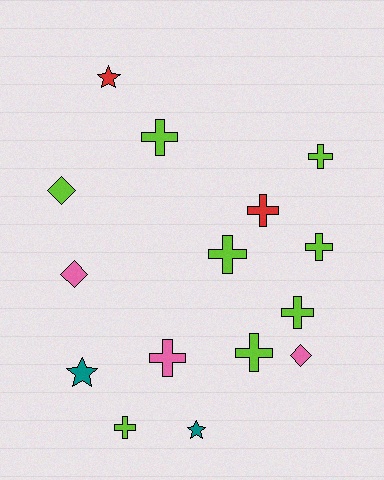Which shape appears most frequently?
Cross, with 9 objects.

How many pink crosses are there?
There is 1 pink cross.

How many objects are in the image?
There are 15 objects.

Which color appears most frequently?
Lime, with 8 objects.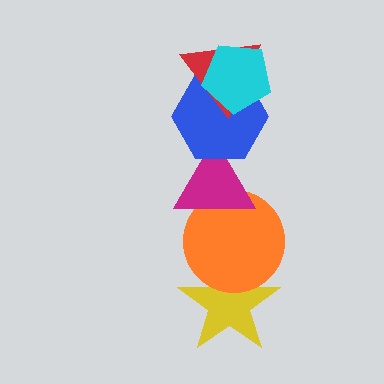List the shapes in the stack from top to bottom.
From top to bottom: the cyan pentagon, the red triangle, the blue hexagon, the magenta triangle, the orange circle, the yellow star.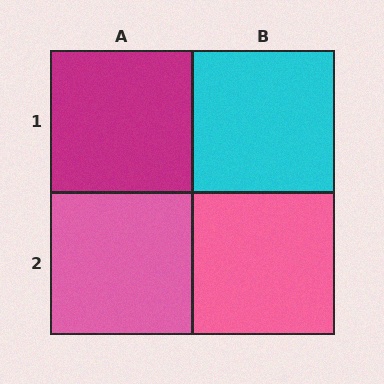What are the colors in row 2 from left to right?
Pink, pink.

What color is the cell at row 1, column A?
Magenta.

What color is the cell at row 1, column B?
Cyan.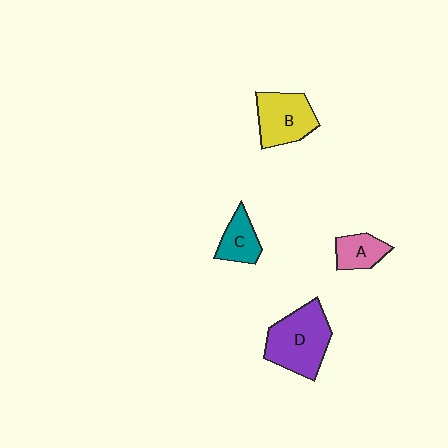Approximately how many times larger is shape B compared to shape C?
Approximately 1.6 times.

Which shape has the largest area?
Shape D (purple).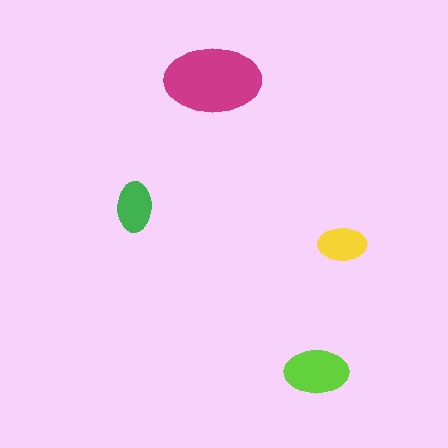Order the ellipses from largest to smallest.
the magenta one, the lime one, the green one, the yellow one.